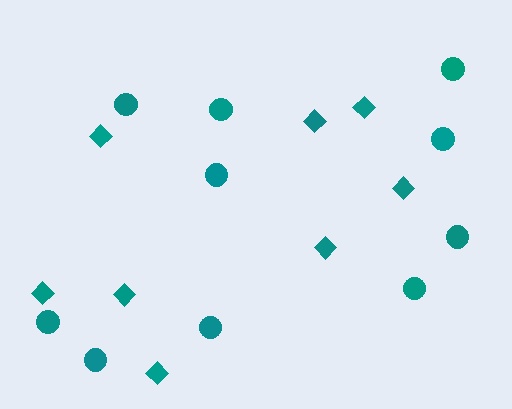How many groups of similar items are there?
There are 2 groups: one group of circles (10) and one group of diamonds (8).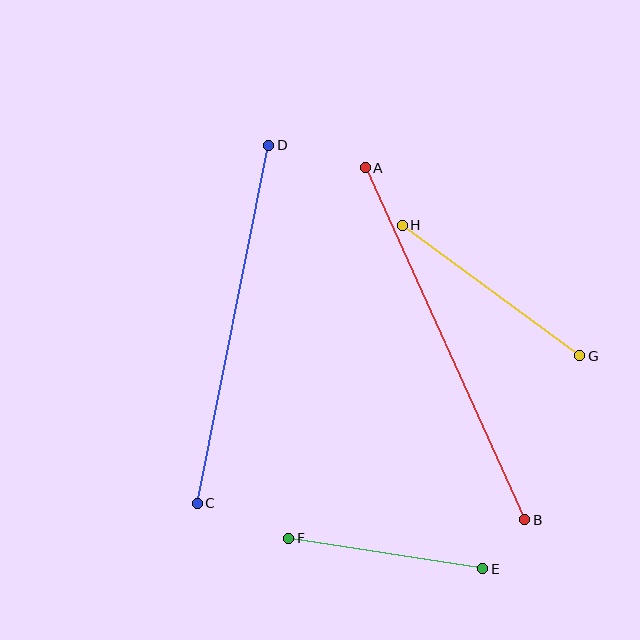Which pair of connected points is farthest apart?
Points A and B are farthest apart.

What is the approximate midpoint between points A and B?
The midpoint is at approximately (445, 344) pixels.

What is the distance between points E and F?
The distance is approximately 197 pixels.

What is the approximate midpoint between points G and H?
The midpoint is at approximately (491, 291) pixels.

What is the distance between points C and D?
The distance is approximately 365 pixels.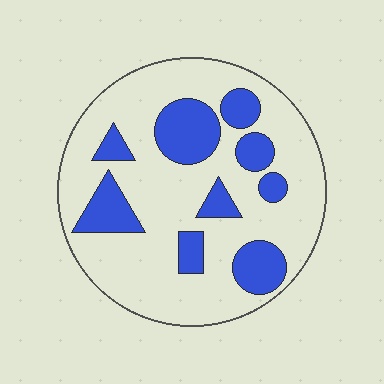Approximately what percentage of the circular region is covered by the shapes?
Approximately 25%.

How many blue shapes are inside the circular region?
9.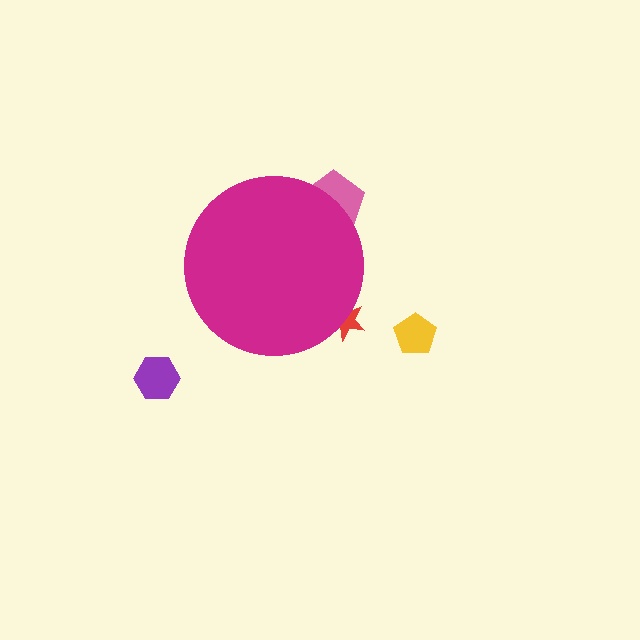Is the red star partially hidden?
Yes, the red star is partially hidden behind the magenta circle.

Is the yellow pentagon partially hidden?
No, the yellow pentagon is fully visible.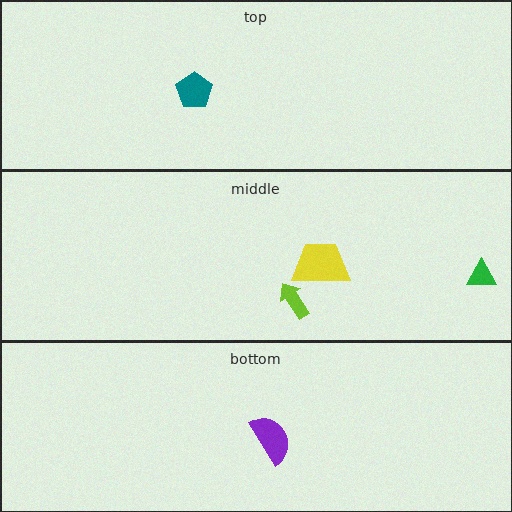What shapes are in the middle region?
The yellow trapezoid, the lime arrow, the green triangle.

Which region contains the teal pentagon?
The top region.